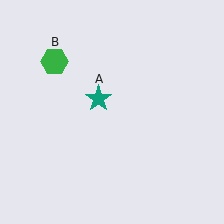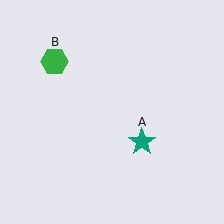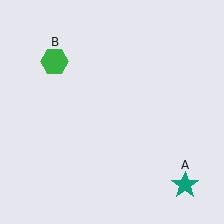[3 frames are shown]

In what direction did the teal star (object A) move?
The teal star (object A) moved down and to the right.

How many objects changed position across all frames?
1 object changed position: teal star (object A).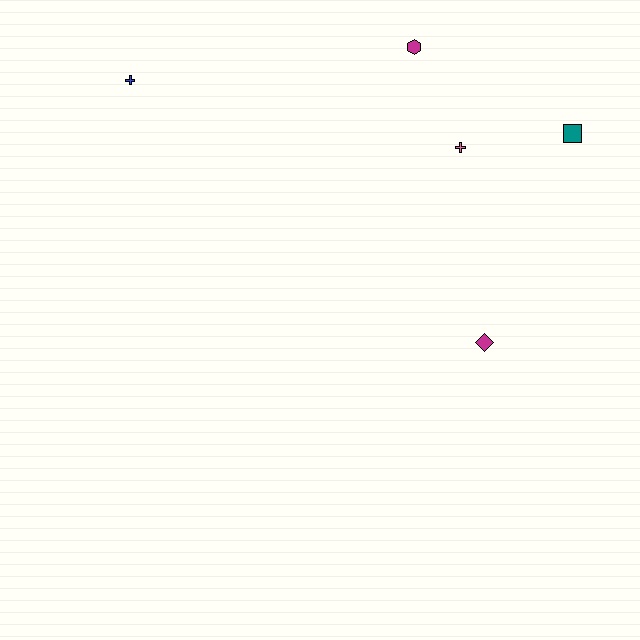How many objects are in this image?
There are 5 objects.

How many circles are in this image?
There are no circles.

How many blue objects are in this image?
There is 1 blue object.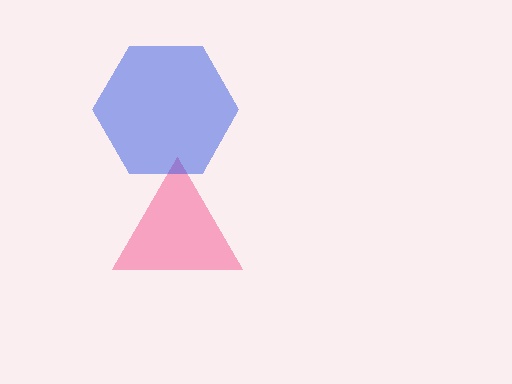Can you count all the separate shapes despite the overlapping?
Yes, there are 2 separate shapes.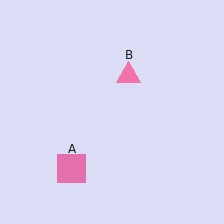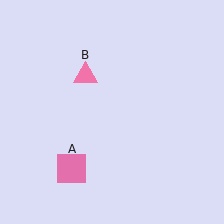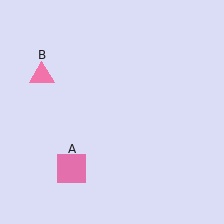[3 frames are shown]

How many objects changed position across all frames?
1 object changed position: pink triangle (object B).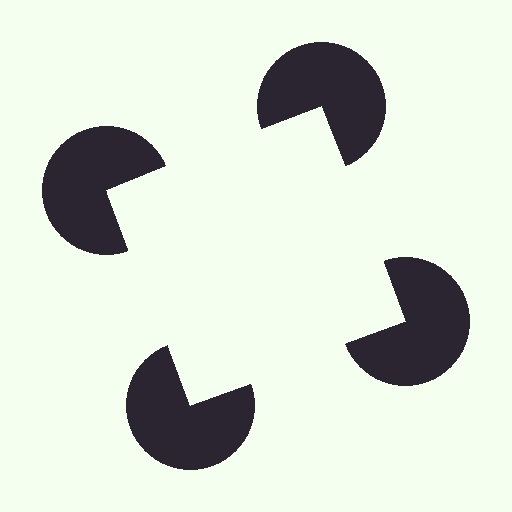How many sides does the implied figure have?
4 sides.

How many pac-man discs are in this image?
There are 4 — one at each vertex of the illusory square.